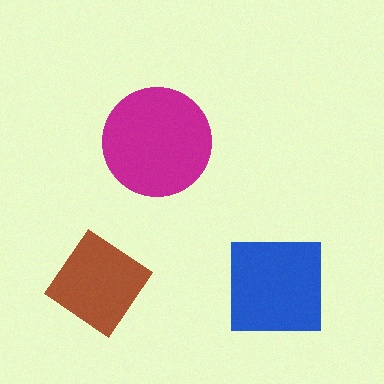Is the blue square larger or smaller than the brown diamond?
Larger.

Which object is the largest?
The magenta circle.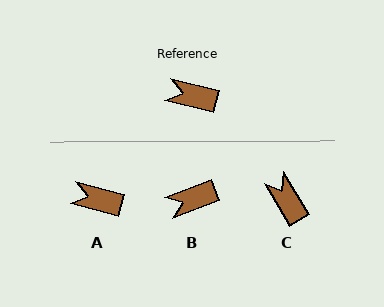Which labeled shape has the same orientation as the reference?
A.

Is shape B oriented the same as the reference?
No, it is off by about 36 degrees.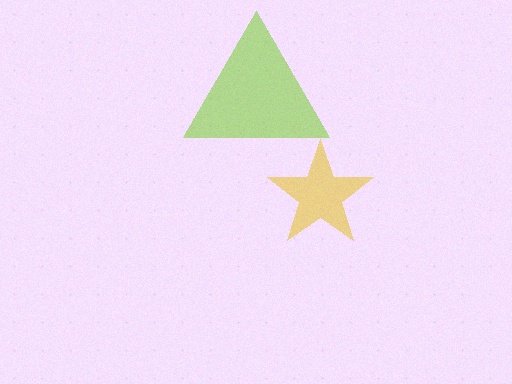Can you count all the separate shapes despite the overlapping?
Yes, there are 2 separate shapes.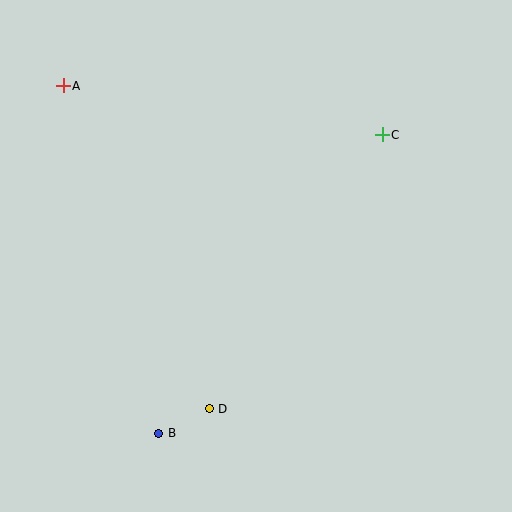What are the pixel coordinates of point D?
Point D is at (209, 409).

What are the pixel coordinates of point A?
Point A is at (63, 86).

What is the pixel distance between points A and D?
The distance between A and D is 354 pixels.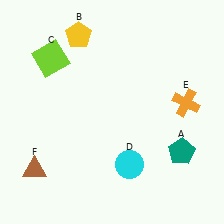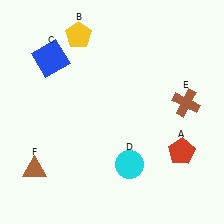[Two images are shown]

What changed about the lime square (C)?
In Image 1, C is lime. In Image 2, it changed to blue.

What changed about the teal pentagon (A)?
In Image 1, A is teal. In Image 2, it changed to red.